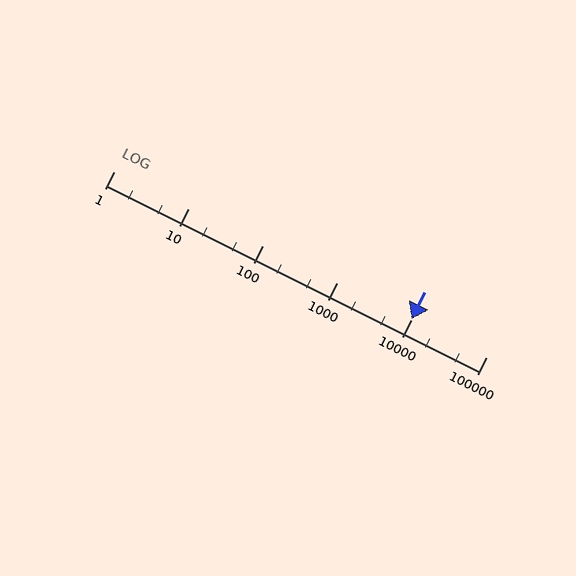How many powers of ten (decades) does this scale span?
The scale spans 5 decades, from 1 to 100000.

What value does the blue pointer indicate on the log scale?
The pointer indicates approximately 10000.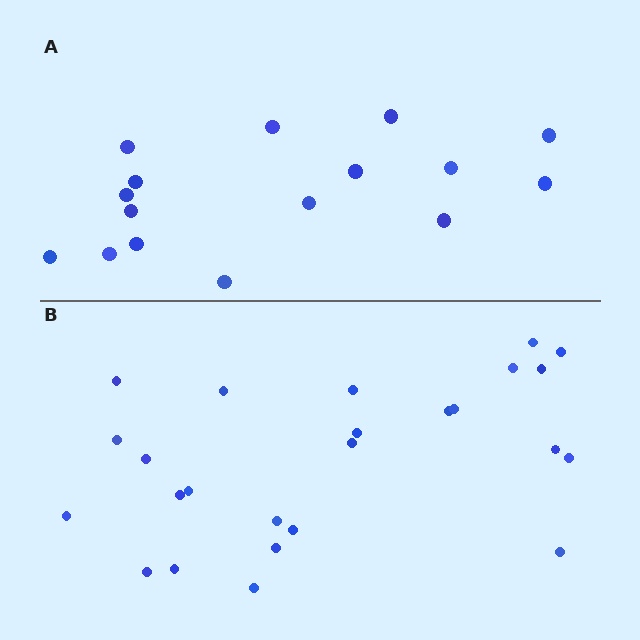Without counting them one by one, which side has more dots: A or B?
Region B (the bottom region) has more dots.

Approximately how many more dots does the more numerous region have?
Region B has roughly 8 or so more dots than region A.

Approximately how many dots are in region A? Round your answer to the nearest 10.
About 20 dots. (The exact count is 16, which rounds to 20.)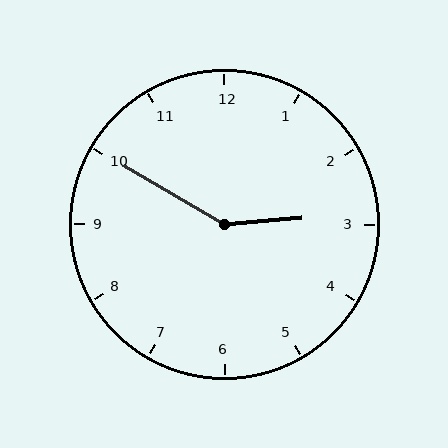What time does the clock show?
2:50.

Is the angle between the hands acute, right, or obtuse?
It is obtuse.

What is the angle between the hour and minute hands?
Approximately 145 degrees.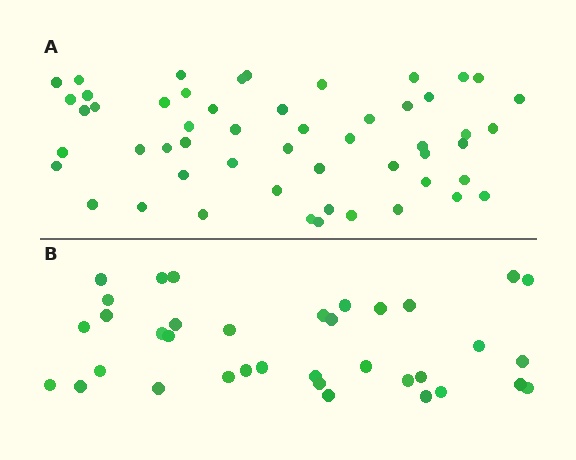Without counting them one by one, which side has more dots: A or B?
Region A (the top region) has more dots.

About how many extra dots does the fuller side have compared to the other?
Region A has approximately 15 more dots than region B.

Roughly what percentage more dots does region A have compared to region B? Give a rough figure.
About 45% more.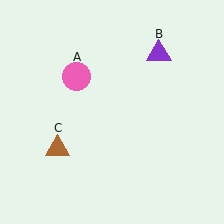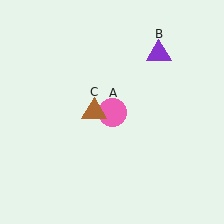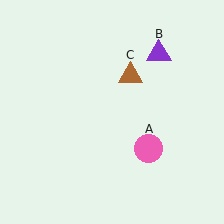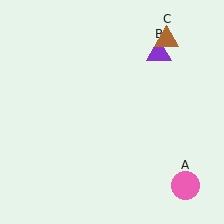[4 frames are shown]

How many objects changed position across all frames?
2 objects changed position: pink circle (object A), brown triangle (object C).